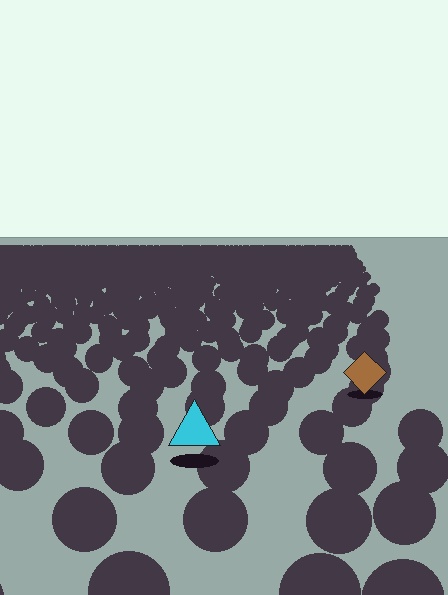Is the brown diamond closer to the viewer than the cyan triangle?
No. The cyan triangle is closer — you can tell from the texture gradient: the ground texture is coarser near it.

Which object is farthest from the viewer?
The brown diamond is farthest from the viewer. It appears smaller and the ground texture around it is denser.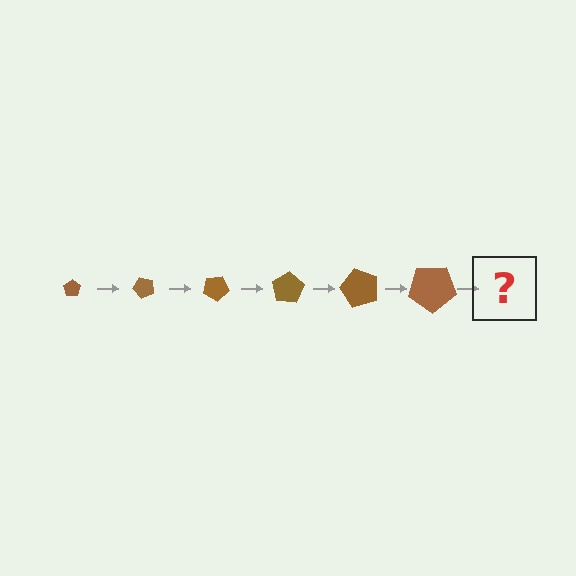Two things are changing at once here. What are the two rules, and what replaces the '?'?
The two rules are that the pentagon grows larger each step and it rotates 50 degrees each step. The '?' should be a pentagon, larger than the previous one and rotated 300 degrees from the start.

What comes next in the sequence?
The next element should be a pentagon, larger than the previous one and rotated 300 degrees from the start.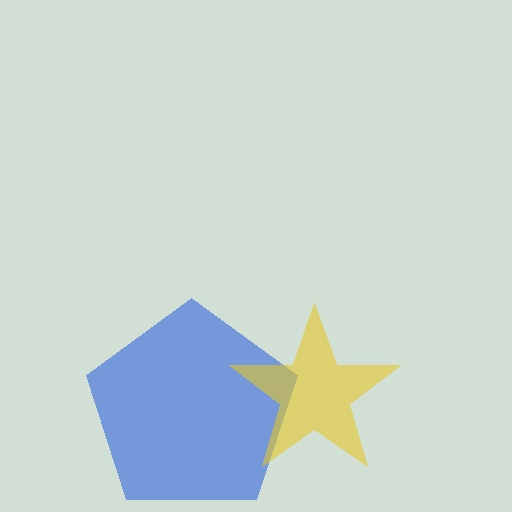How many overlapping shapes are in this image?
There are 2 overlapping shapes in the image.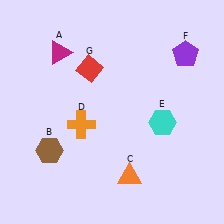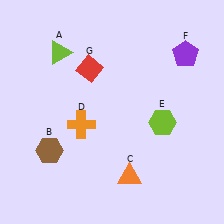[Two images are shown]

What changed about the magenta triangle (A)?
In Image 1, A is magenta. In Image 2, it changed to lime.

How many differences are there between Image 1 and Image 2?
There are 2 differences between the two images.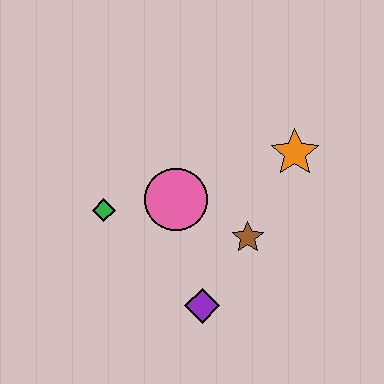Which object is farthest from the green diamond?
The orange star is farthest from the green diamond.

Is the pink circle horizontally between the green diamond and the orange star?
Yes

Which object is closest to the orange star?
The brown star is closest to the orange star.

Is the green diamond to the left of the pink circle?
Yes